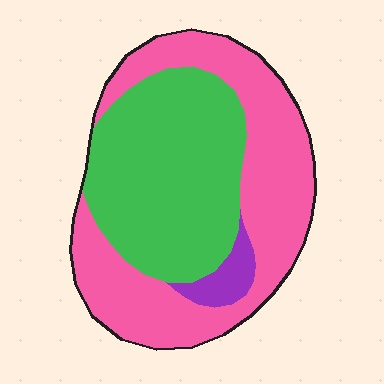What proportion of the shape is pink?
Pink takes up about one half (1/2) of the shape.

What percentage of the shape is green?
Green covers 46% of the shape.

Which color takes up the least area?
Purple, at roughly 5%.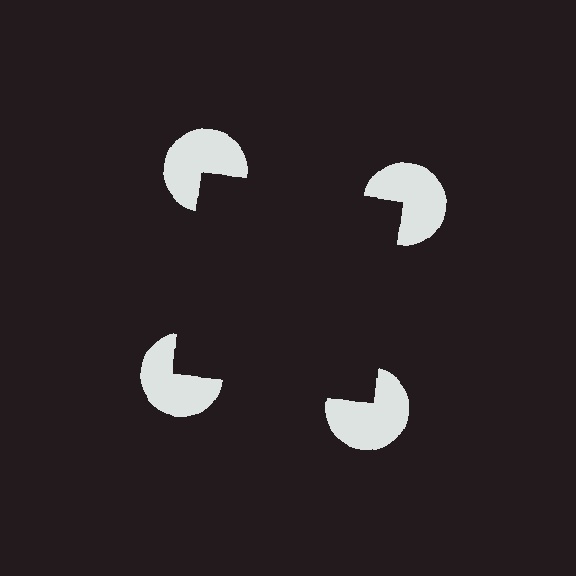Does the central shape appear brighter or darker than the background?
It typically appears slightly darker than the background, even though no actual brightness change is drawn.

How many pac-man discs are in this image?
There are 4 — one at each vertex of the illusory square.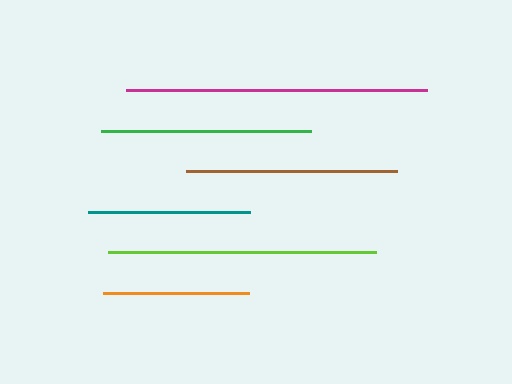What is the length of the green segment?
The green segment is approximately 210 pixels long.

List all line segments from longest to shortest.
From longest to shortest: magenta, lime, brown, green, teal, orange.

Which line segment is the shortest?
The orange line is the shortest at approximately 146 pixels.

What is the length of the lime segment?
The lime segment is approximately 268 pixels long.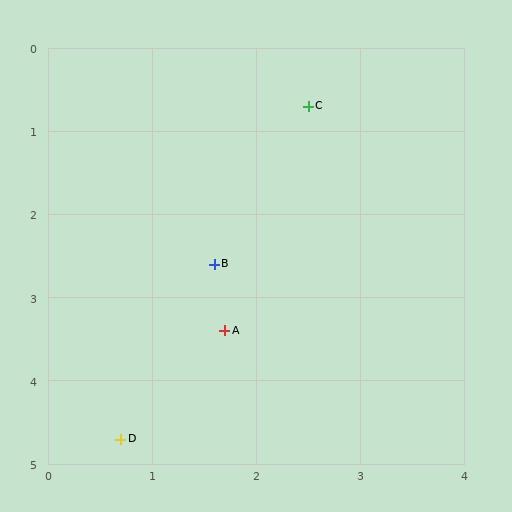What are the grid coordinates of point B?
Point B is at approximately (1.6, 2.6).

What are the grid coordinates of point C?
Point C is at approximately (2.5, 0.7).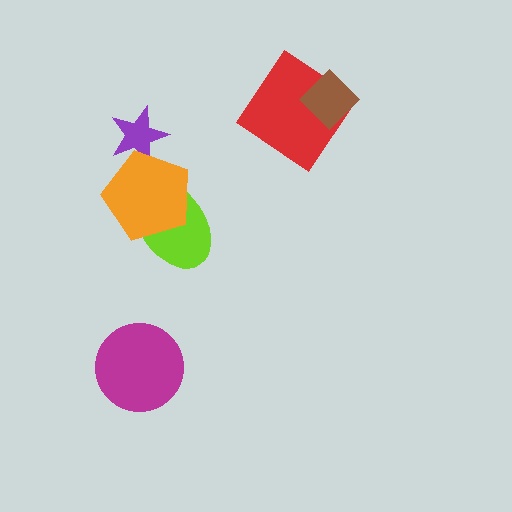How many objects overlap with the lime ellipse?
1 object overlaps with the lime ellipse.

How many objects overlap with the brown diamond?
1 object overlaps with the brown diamond.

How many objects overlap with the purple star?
1 object overlaps with the purple star.